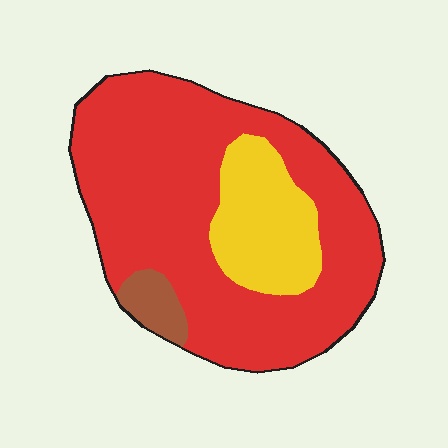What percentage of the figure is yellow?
Yellow takes up about one fifth (1/5) of the figure.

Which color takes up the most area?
Red, at roughly 75%.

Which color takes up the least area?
Brown, at roughly 5%.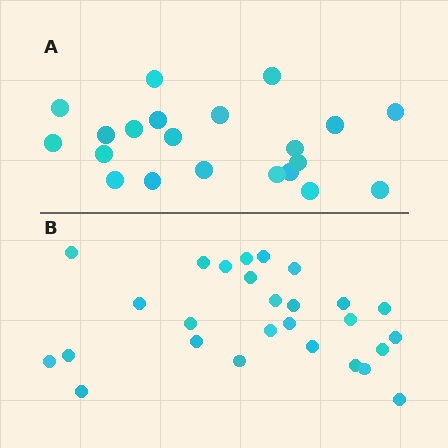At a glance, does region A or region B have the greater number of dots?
Region B (the bottom region) has more dots.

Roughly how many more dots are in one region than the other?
Region B has about 6 more dots than region A.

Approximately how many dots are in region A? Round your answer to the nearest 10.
About 20 dots. (The exact count is 21, which rounds to 20.)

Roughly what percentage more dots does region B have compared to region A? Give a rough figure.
About 30% more.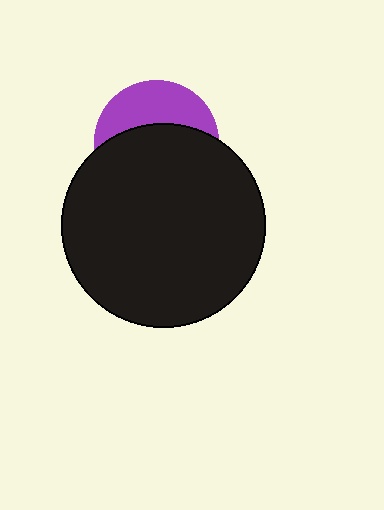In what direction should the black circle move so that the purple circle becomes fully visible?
The black circle should move down. That is the shortest direction to clear the overlap and leave the purple circle fully visible.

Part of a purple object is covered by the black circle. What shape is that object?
It is a circle.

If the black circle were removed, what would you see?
You would see the complete purple circle.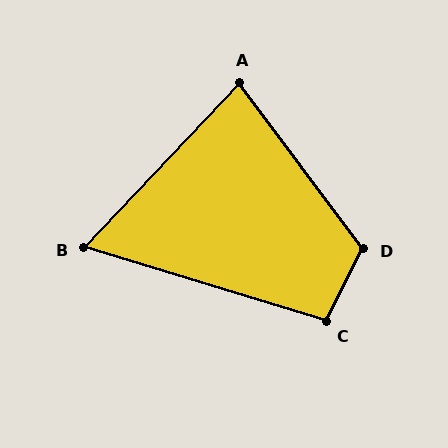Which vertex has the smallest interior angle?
B, at approximately 64 degrees.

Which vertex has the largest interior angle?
D, at approximately 116 degrees.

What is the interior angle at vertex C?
Approximately 100 degrees (obtuse).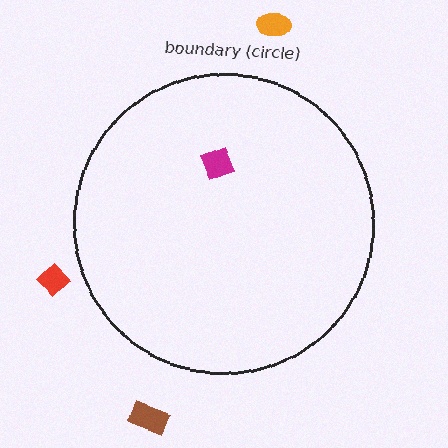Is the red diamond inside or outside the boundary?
Outside.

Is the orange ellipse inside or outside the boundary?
Outside.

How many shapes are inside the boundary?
1 inside, 3 outside.